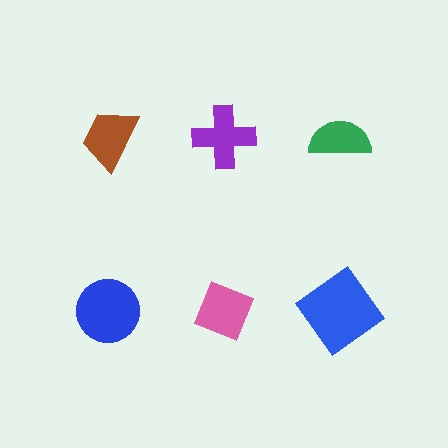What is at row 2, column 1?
A blue circle.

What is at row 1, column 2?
A purple cross.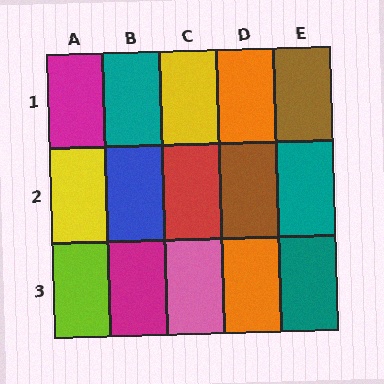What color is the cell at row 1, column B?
Teal.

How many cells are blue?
1 cell is blue.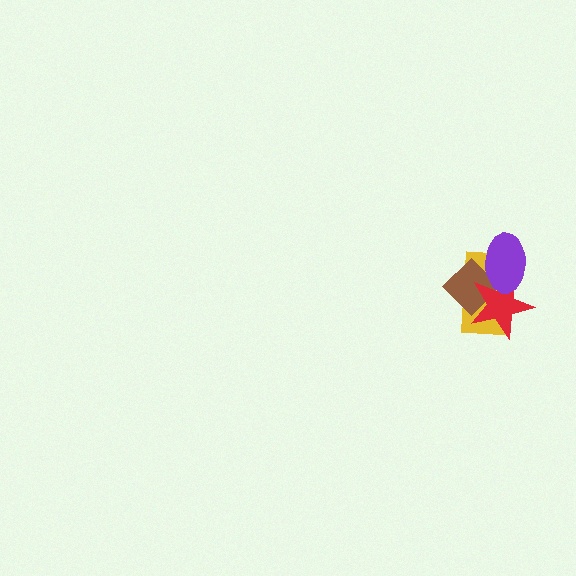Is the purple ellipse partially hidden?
No, no other shape covers it.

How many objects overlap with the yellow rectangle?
3 objects overlap with the yellow rectangle.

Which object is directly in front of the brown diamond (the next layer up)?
The red star is directly in front of the brown diamond.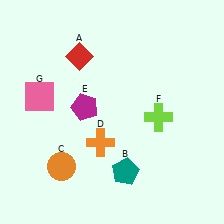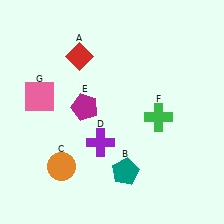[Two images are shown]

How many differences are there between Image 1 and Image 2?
There are 2 differences between the two images.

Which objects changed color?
D changed from orange to purple. F changed from lime to green.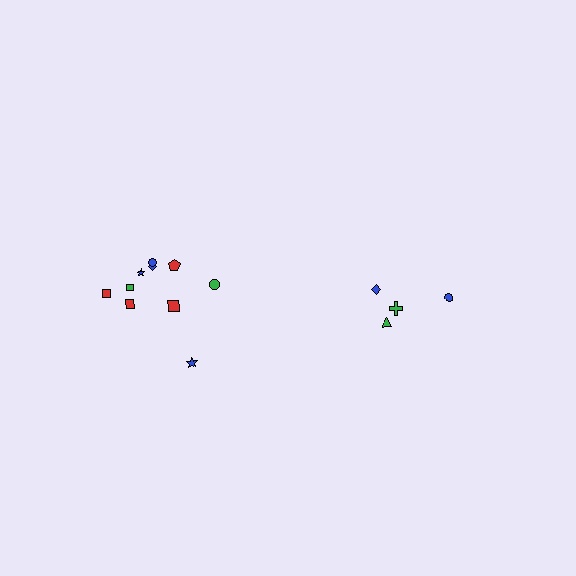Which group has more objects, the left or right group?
The left group.